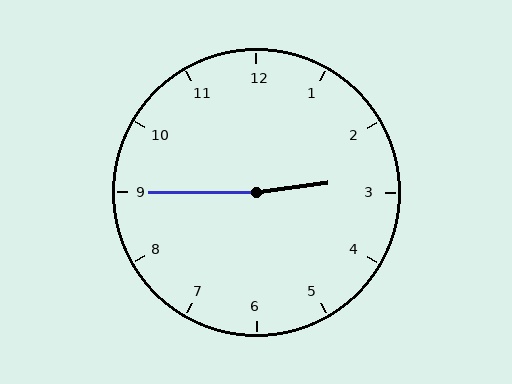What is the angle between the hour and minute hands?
Approximately 172 degrees.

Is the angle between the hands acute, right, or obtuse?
It is obtuse.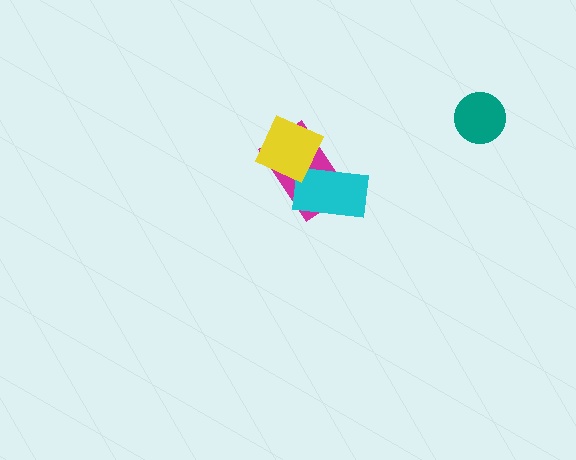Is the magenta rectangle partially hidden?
Yes, it is partially covered by another shape.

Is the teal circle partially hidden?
No, no other shape covers it.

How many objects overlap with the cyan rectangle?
1 object overlaps with the cyan rectangle.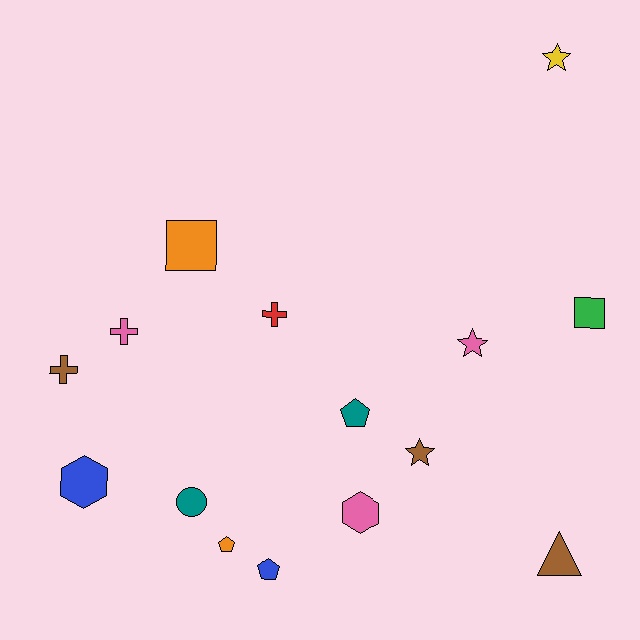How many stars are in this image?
There are 3 stars.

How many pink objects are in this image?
There are 3 pink objects.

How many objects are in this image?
There are 15 objects.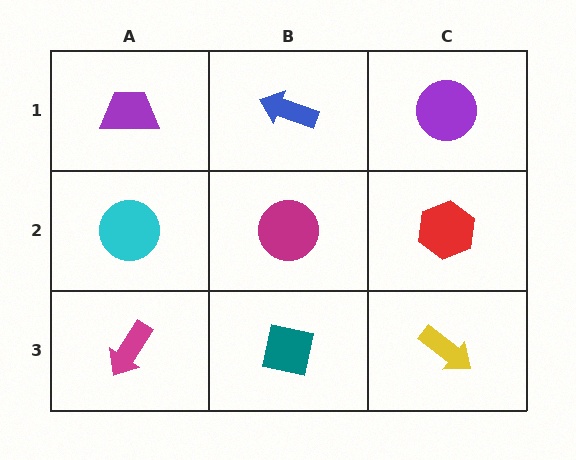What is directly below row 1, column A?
A cyan circle.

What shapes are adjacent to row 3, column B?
A magenta circle (row 2, column B), a magenta arrow (row 3, column A), a yellow arrow (row 3, column C).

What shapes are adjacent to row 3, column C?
A red hexagon (row 2, column C), a teal square (row 3, column B).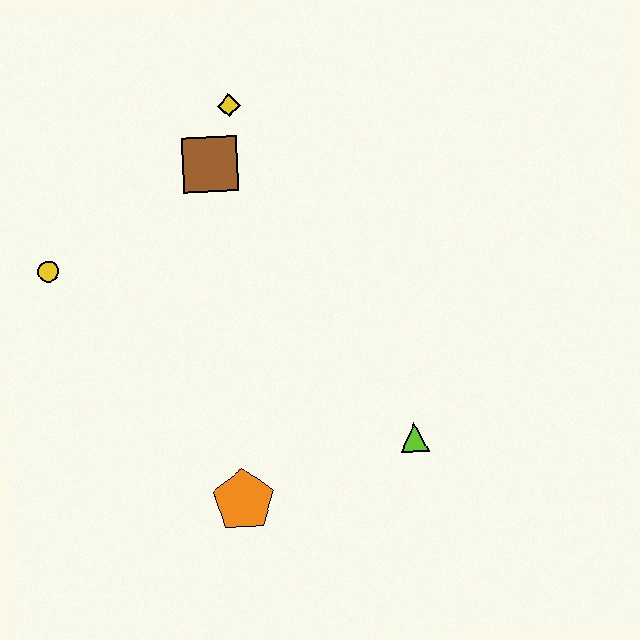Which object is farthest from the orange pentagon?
The yellow diamond is farthest from the orange pentagon.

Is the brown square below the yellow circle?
No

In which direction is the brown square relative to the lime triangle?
The brown square is above the lime triangle.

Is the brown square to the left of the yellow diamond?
Yes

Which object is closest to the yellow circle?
The brown square is closest to the yellow circle.